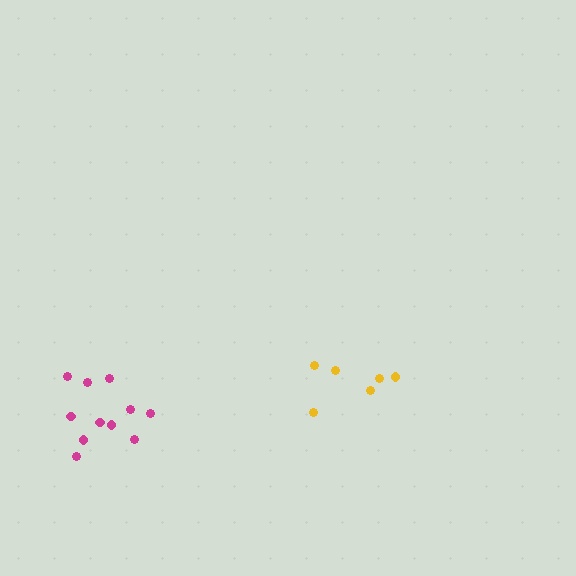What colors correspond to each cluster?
The clusters are colored: yellow, magenta.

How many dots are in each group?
Group 1: 6 dots, Group 2: 11 dots (17 total).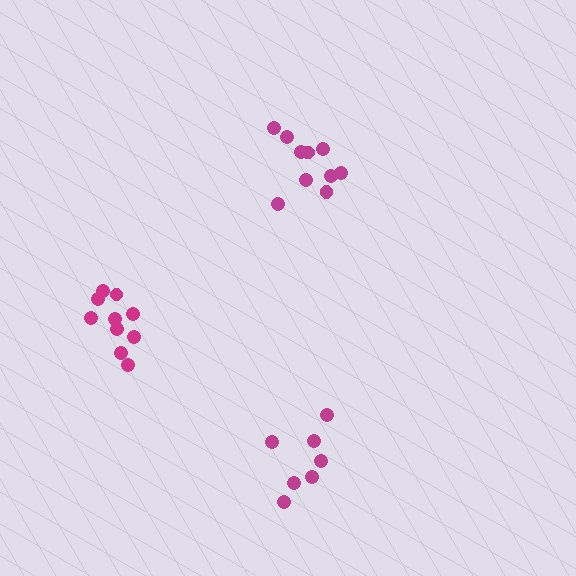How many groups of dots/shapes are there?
There are 3 groups.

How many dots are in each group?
Group 1: 10 dots, Group 2: 7 dots, Group 3: 10 dots (27 total).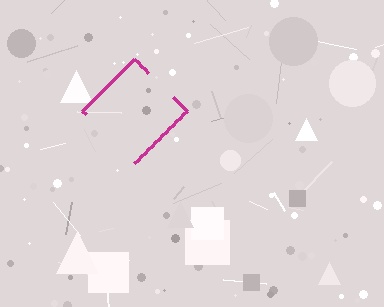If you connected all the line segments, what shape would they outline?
They would outline a diamond.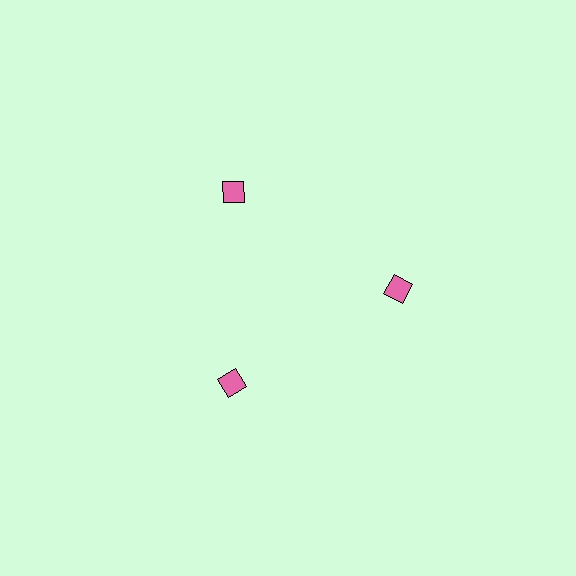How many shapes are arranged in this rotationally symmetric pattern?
There are 3 shapes, arranged in 3 groups of 1.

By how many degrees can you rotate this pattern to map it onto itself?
The pattern maps onto itself every 120 degrees of rotation.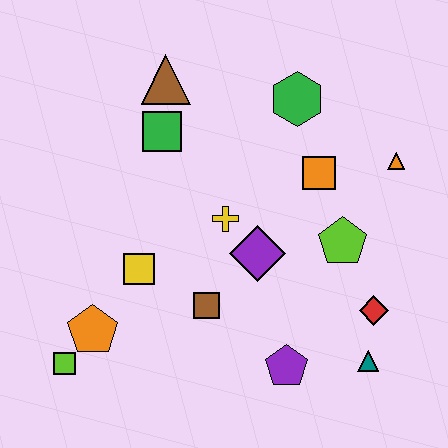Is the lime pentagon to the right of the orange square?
Yes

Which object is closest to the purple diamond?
The yellow cross is closest to the purple diamond.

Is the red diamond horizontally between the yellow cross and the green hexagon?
No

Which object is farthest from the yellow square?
The orange triangle is farthest from the yellow square.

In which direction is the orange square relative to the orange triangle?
The orange square is to the left of the orange triangle.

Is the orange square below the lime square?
No